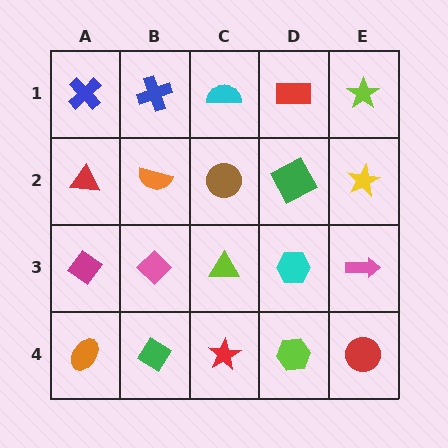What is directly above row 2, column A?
A blue cross.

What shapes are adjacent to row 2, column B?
A blue cross (row 1, column B), a pink diamond (row 3, column B), a red triangle (row 2, column A), a brown circle (row 2, column C).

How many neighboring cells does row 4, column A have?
2.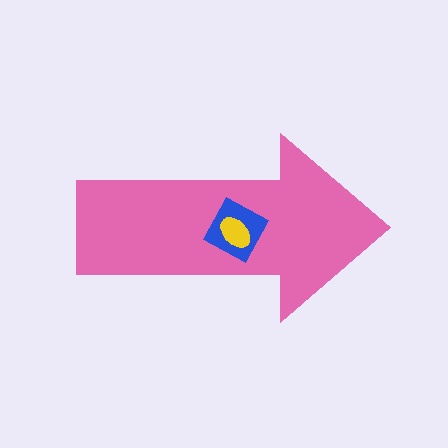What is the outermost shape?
The pink arrow.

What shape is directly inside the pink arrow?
The blue diamond.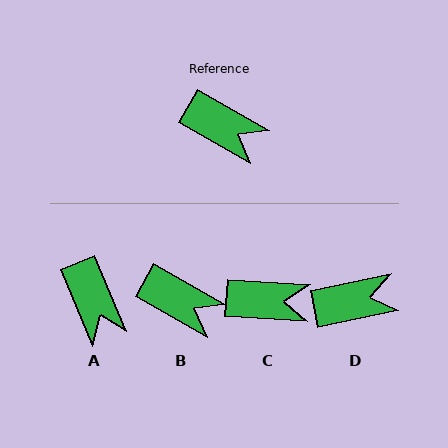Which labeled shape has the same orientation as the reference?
B.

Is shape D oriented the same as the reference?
No, it is off by about 41 degrees.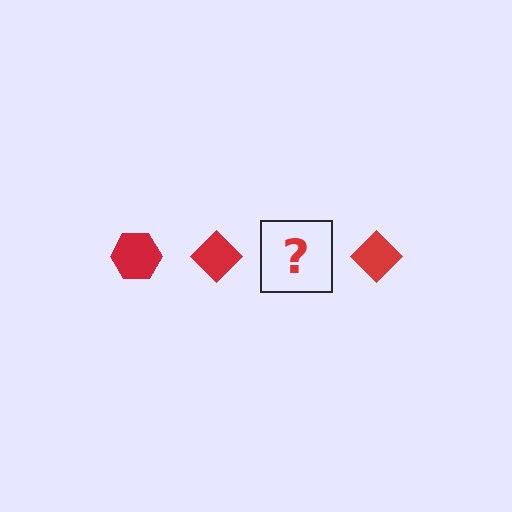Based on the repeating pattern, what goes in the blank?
The blank should be a red hexagon.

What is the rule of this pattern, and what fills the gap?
The rule is that the pattern cycles through hexagon, diamond shapes in red. The gap should be filled with a red hexagon.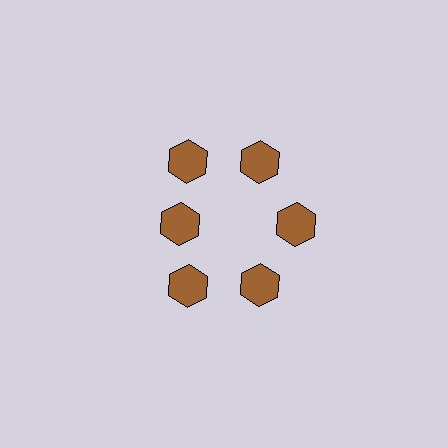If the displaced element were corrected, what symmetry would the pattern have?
It would have 6-fold rotational symmetry — the pattern would map onto itself every 60 degrees.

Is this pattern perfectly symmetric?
No. The 6 brown hexagons are arranged in a ring, but one element near the 9 o'clock position is pulled inward toward the center, breaking the 6-fold rotational symmetry.